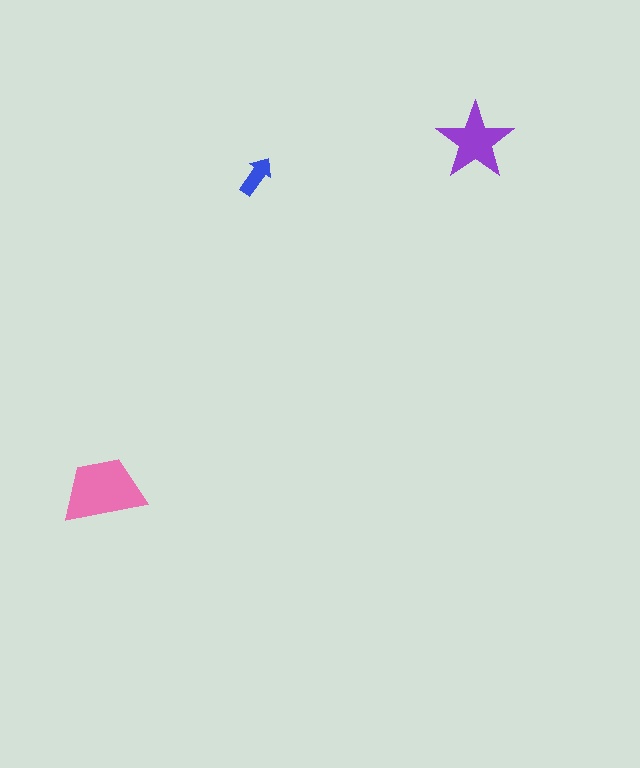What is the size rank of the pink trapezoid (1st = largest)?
1st.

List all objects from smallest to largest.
The blue arrow, the purple star, the pink trapezoid.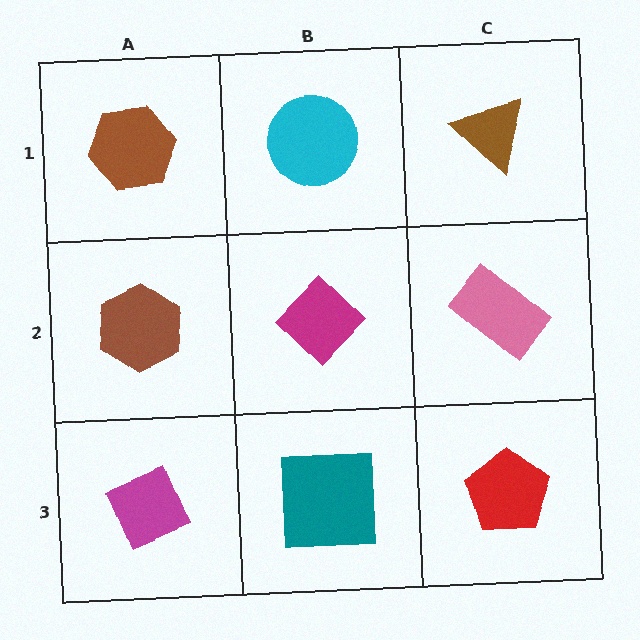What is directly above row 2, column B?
A cyan circle.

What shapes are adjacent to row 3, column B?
A magenta diamond (row 2, column B), a magenta diamond (row 3, column A), a red pentagon (row 3, column C).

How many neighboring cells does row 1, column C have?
2.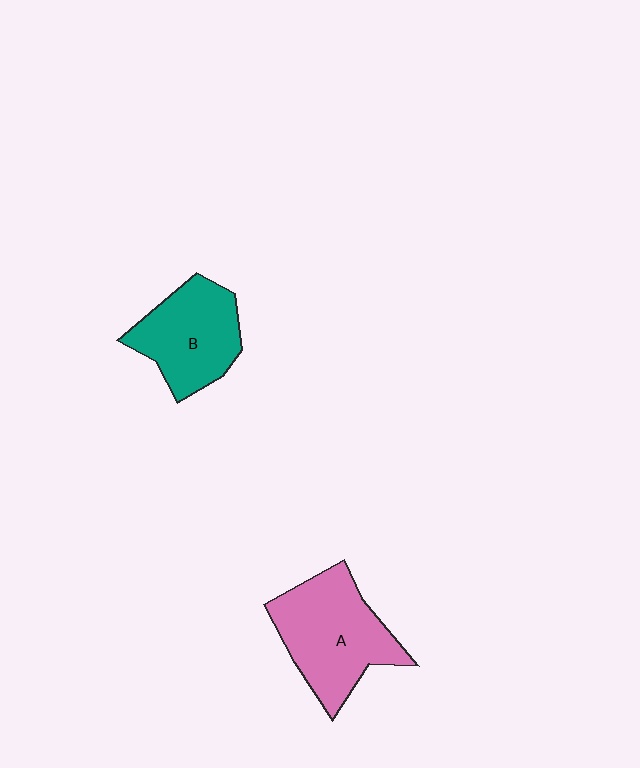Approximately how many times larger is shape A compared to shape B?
Approximately 1.2 times.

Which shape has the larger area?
Shape A (pink).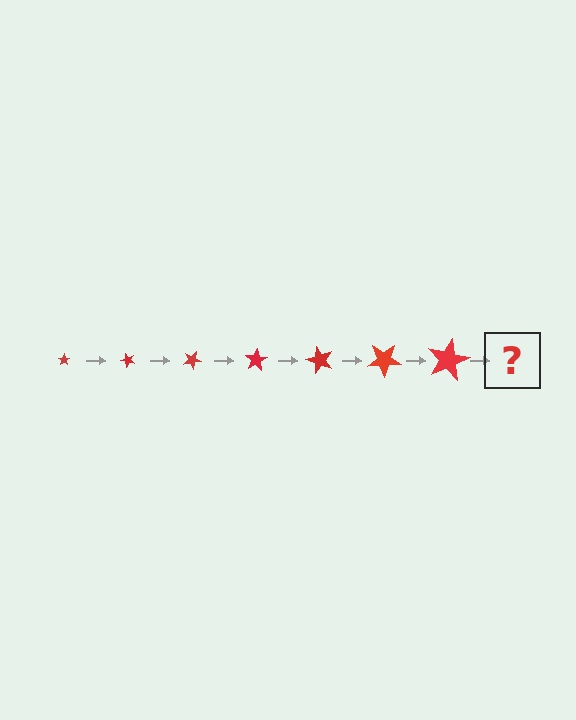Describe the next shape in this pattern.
It should be a star, larger than the previous one and rotated 350 degrees from the start.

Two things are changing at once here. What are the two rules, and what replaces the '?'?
The two rules are that the star grows larger each step and it rotates 50 degrees each step. The '?' should be a star, larger than the previous one and rotated 350 degrees from the start.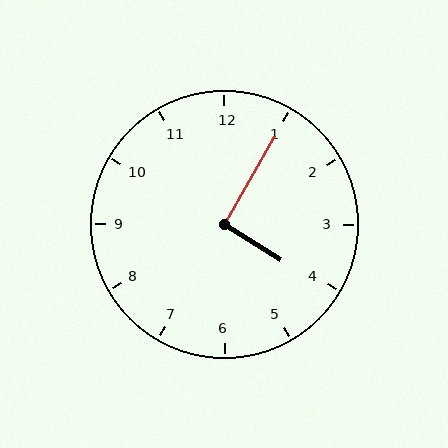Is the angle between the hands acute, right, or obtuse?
It is right.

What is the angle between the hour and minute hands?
Approximately 92 degrees.